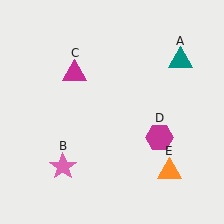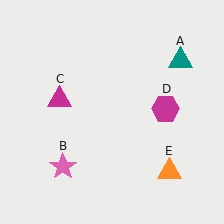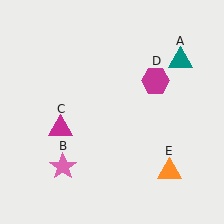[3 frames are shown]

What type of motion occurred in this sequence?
The magenta triangle (object C), magenta hexagon (object D) rotated counterclockwise around the center of the scene.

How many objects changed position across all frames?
2 objects changed position: magenta triangle (object C), magenta hexagon (object D).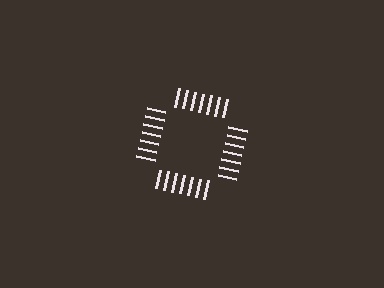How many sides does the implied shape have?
4 sides — the line-ends trace a square.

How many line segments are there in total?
28 — 7 along each of the 4 edges.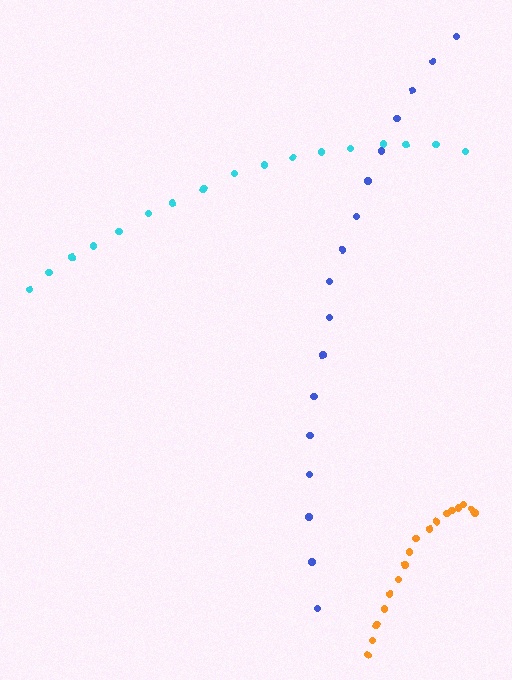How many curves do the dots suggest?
There are 3 distinct paths.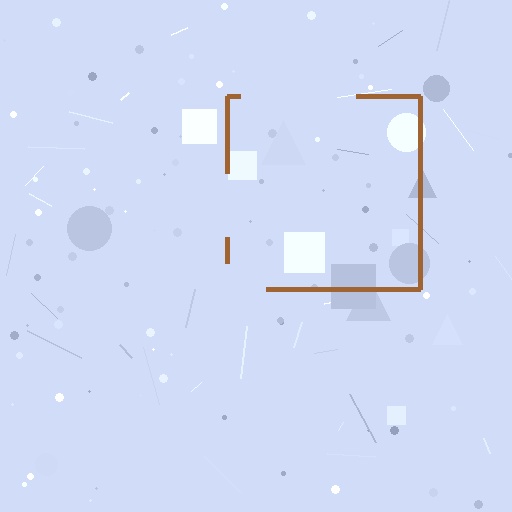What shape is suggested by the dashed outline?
The dashed outline suggests a square.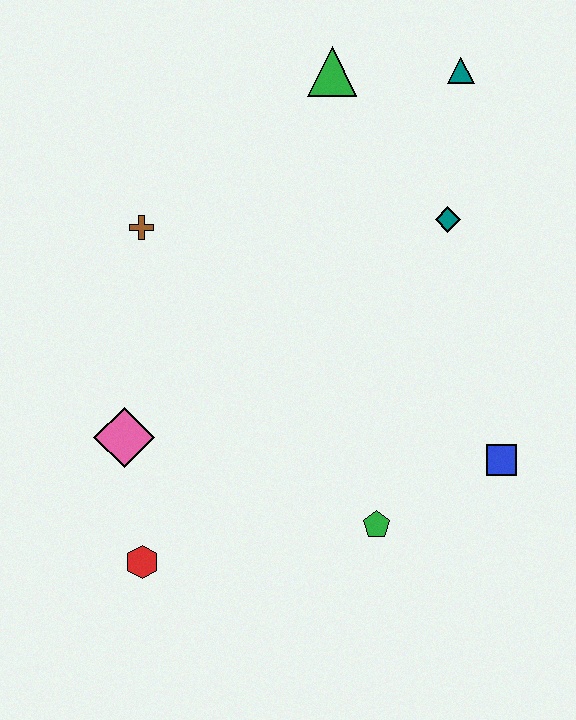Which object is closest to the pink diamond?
The red hexagon is closest to the pink diamond.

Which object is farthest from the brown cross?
The blue square is farthest from the brown cross.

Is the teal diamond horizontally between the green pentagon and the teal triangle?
Yes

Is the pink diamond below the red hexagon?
No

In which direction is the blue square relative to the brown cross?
The blue square is to the right of the brown cross.